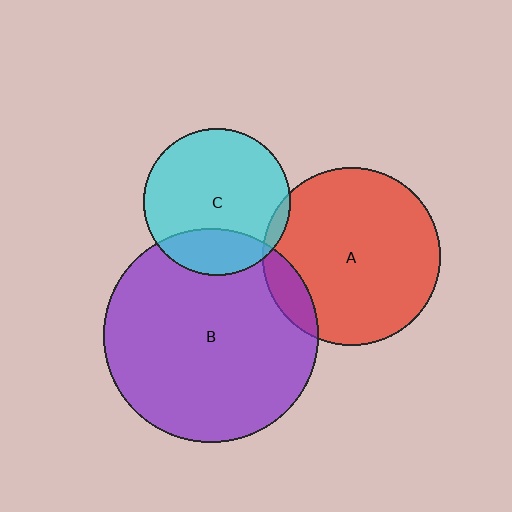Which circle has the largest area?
Circle B (purple).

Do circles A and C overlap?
Yes.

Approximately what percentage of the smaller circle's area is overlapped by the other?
Approximately 5%.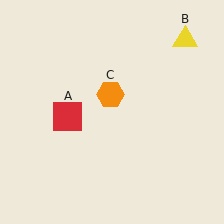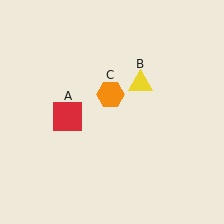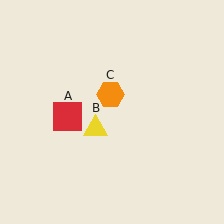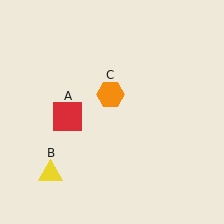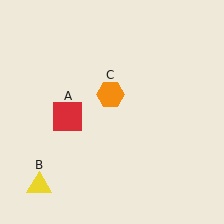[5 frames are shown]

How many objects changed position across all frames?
1 object changed position: yellow triangle (object B).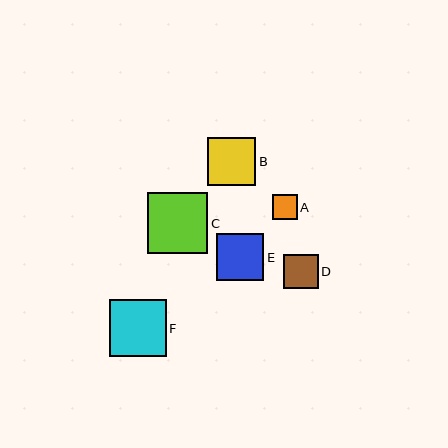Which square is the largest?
Square C is the largest with a size of approximately 61 pixels.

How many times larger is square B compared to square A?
Square B is approximately 2.0 times the size of square A.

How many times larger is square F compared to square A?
Square F is approximately 2.4 times the size of square A.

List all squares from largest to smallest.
From largest to smallest: C, F, B, E, D, A.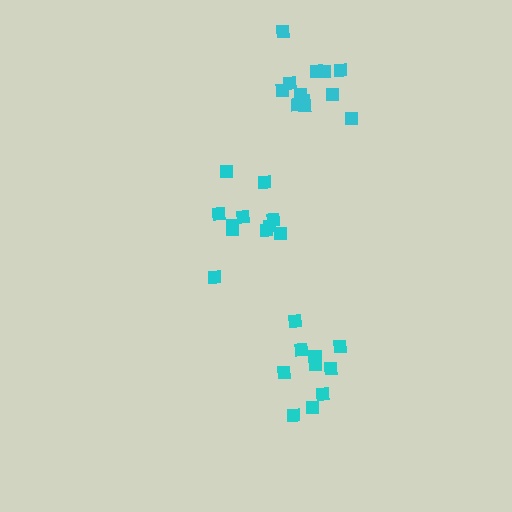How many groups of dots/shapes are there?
There are 3 groups.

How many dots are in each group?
Group 1: 11 dots, Group 2: 10 dots, Group 3: 12 dots (33 total).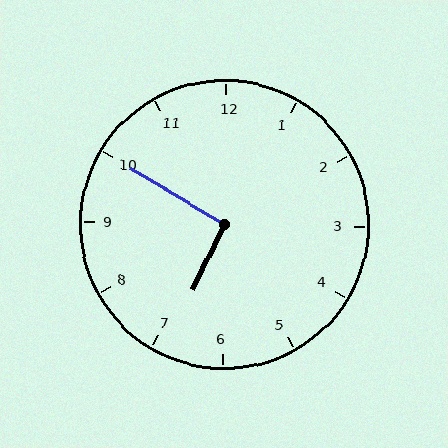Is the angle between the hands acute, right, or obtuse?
It is right.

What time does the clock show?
6:50.